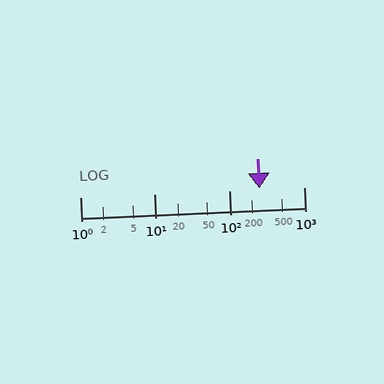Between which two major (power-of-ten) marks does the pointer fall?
The pointer is between 100 and 1000.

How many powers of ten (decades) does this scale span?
The scale spans 3 decades, from 1 to 1000.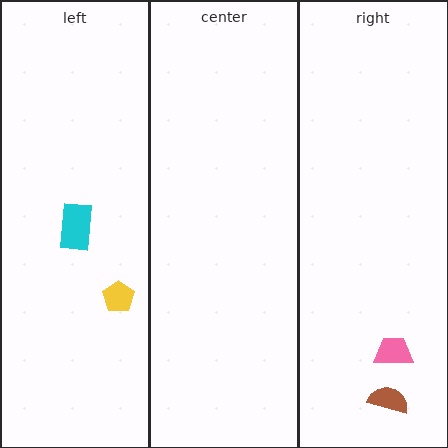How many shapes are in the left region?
2.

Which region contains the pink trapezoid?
The right region.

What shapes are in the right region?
The brown semicircle, the pink trapezoid.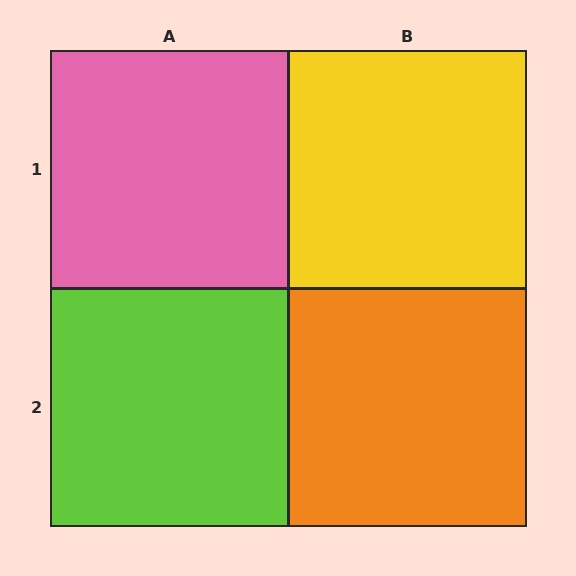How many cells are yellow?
1 cell is yellow.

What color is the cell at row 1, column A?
Pink.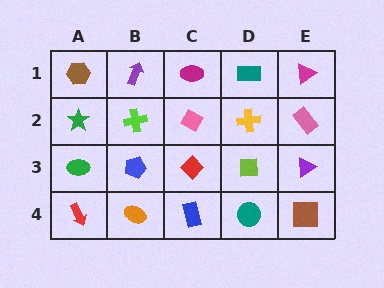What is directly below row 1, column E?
A pink rectangle.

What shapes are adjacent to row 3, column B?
A lime cross (row 2, column B), an orange ellipse (row 4, column B), a green ellipse (row 3, column A), a red diamond (row 3, column C).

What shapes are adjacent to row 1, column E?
A pink rectangle (row 2, column E), a teal rectangle (row 1, column D).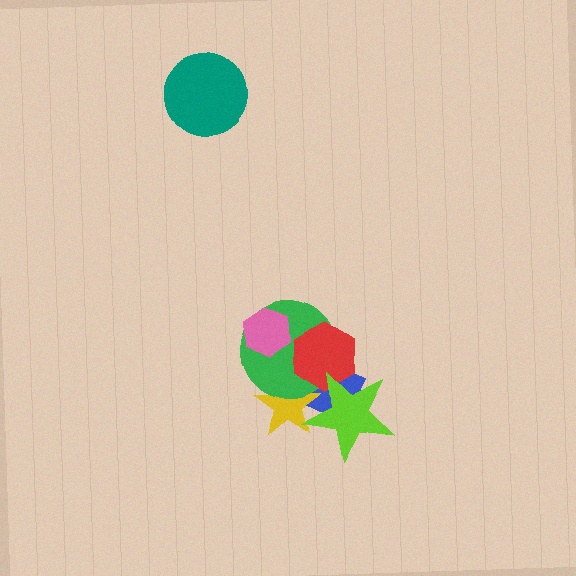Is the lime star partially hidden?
No, no other shape covers it.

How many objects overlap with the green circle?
4 objects overlap with the green circle.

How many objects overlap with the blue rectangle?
4 objects overlap with the blue rectangle.